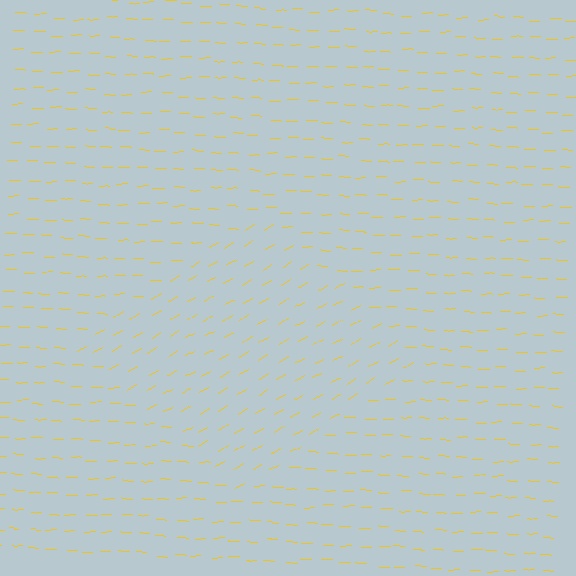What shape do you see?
I see a diamond.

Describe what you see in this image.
The image is filled with small yellow line segments. A diamond region in the image has lines oriented differently from the surrounding lines, creating a visible texture boundary.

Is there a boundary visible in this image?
Yes, there is a texture boundary formed by a change in line orientation.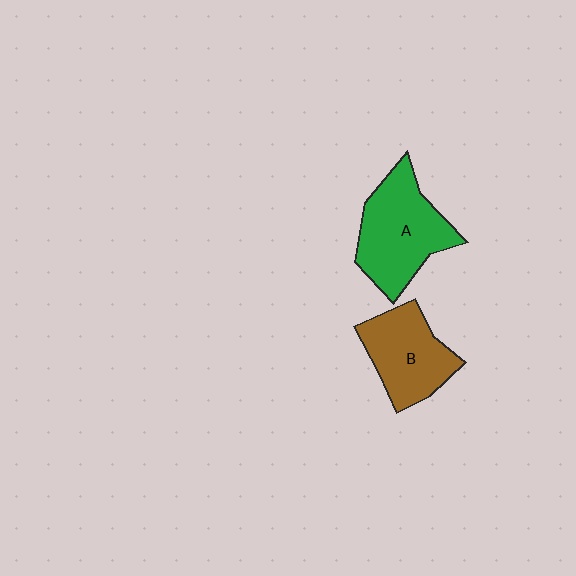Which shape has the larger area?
Shape A (green).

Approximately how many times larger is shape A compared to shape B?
Approximately 1.2 times.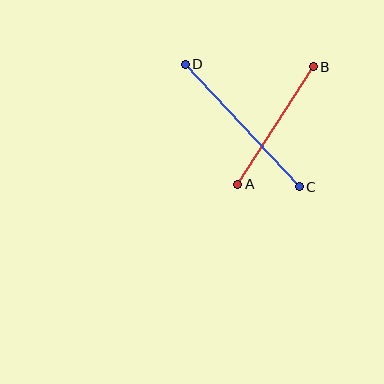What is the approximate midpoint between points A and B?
The midpoint is at approximately (276, 126) pixels.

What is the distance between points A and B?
The distance is approximately 140 pixels.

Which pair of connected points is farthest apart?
Points C and D are farthest apart.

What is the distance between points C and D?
The distance is approximately 167 pixels.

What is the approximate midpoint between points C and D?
The midpoint is at approximately (242, 126) pixels.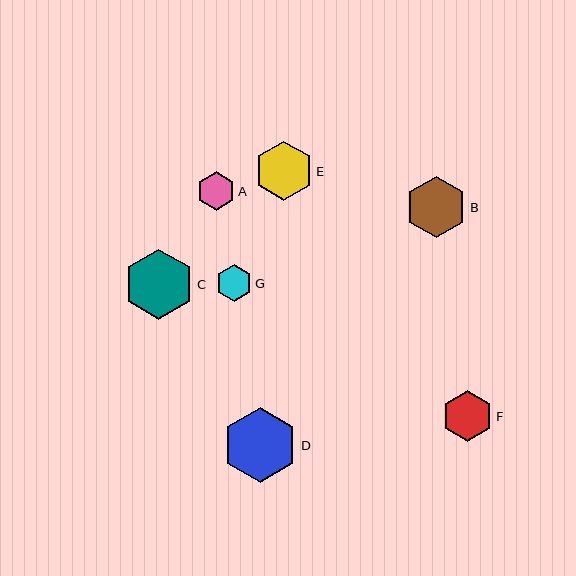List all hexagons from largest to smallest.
From largest to smallest: D, C, B, E, F, A, G.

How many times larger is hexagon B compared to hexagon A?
Hexagon B is approximately 1.6 times the size of hexagon A.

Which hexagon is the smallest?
Hexagon G is the smallest with a size of approximately 37 pixels.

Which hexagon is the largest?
Hexagon D is the largest with a size of approximately 75 pixels.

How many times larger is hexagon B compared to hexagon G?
Hexagon B is approximately 1.7 times the size of hexagon G.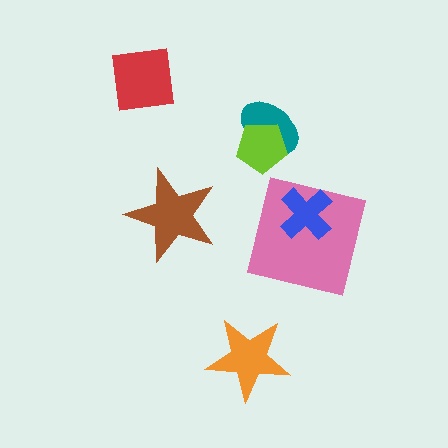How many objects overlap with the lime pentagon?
1 object overlaps with the lime pentagon.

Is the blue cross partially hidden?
No, no other shape covers it.